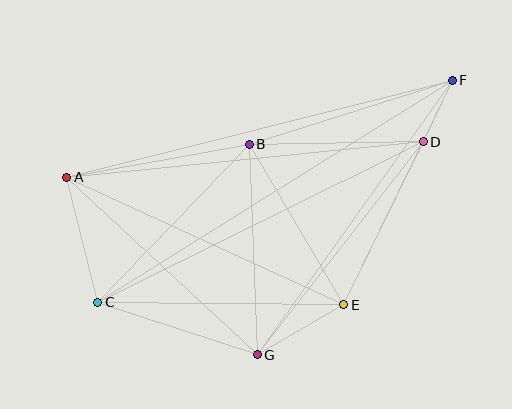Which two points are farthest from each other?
Points C and F are farthest from each other.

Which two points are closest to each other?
Points D and F are closest to each other.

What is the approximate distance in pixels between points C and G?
The distance between C and G is approximately 168 pixels.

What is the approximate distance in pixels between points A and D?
The distance between A and D is approximately 359 pixels.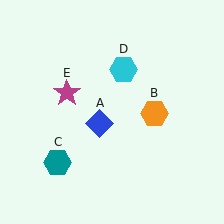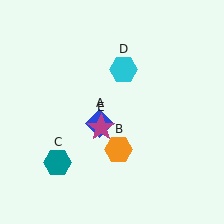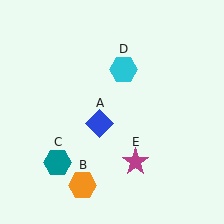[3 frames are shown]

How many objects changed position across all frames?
2 objects changed position: orange hexagon (object B), magenta star (object E).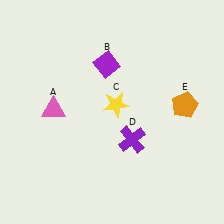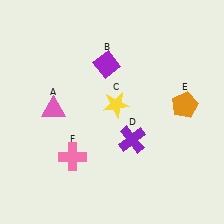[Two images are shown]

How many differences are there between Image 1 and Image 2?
There is 1 difference between the two images.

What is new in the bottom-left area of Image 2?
A pink cross (F) was added in the bottom-left area of Image 2.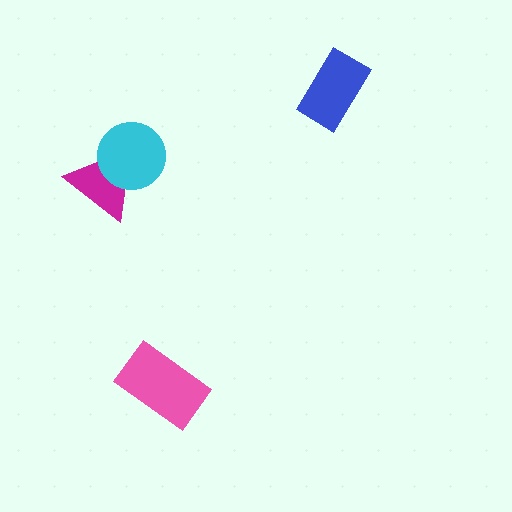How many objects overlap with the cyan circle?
1 object overlaps with the cyan circle.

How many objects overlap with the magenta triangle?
1 object overlaps with the magenta triangle.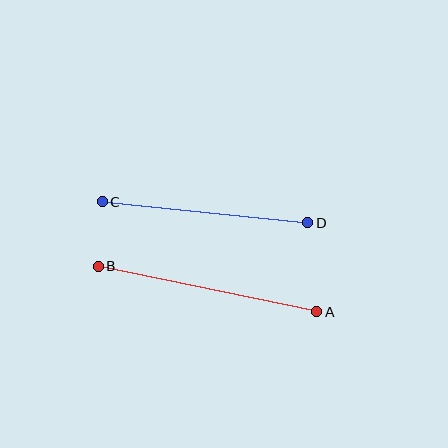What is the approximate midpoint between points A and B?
The midpoint is at approximately (208, 289) pixels.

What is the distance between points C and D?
The distance is approximately 207 pixels.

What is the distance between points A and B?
The distance is approximately 223 pixels.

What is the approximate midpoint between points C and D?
The midpoint is at approximately (205, 212) pixels.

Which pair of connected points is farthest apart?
Points A and B are farthest apart.